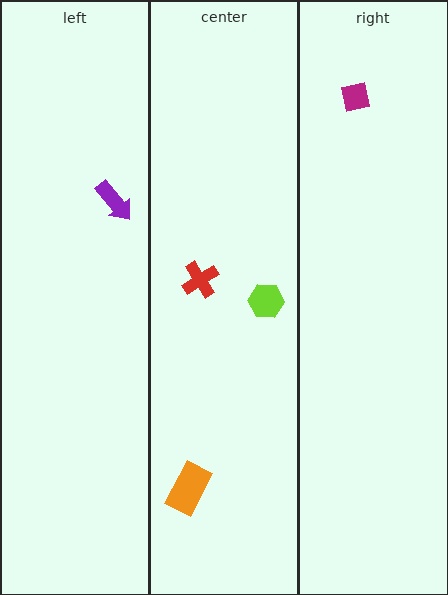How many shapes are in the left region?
1.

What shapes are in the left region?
The purple arrow.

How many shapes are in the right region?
1.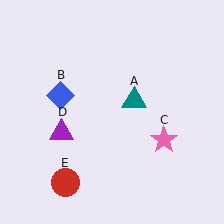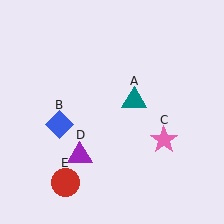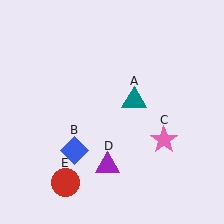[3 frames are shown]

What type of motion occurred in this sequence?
The blue diamond (object B), purple triangle (object D) rotated counterclockwise around the center of the scene.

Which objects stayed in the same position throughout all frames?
Teal triangle (object A) and pink star (object C) and red circle (object E) remained stationary.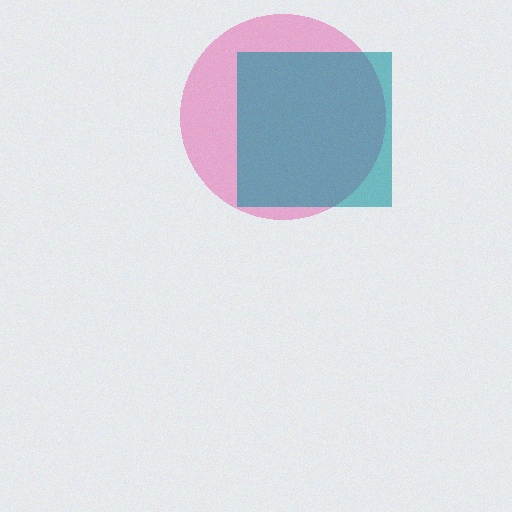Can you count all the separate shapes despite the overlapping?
Yes, there are 2 separate shapes.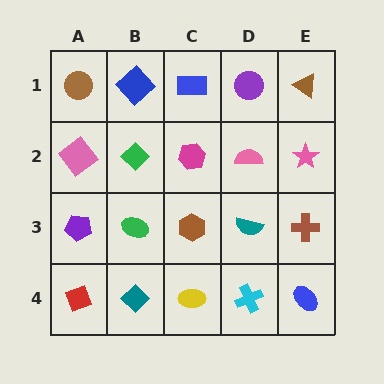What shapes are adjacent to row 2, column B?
A blue diamond (row 1, column B), a green ellipse (row 3, column B), a pink diamond (row 2, column A), a magenta hexagon (row 2, column C).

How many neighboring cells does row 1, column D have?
3.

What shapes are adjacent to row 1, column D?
A pink semicircle (row 2, column D), a blue rectangle (row 1, column C), a brown triangle (row 1, column E).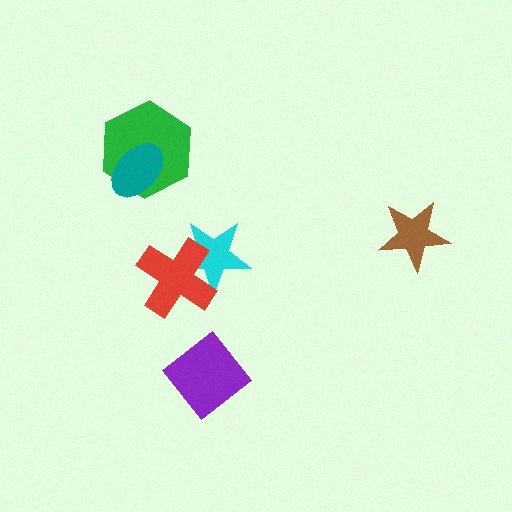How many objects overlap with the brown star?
0 objects overlap with the brown star.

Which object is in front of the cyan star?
The red cross is in front of the cyan star.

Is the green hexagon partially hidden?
Yes, it is partially covered by another shape.